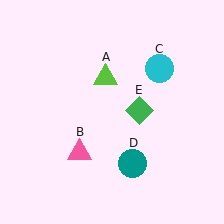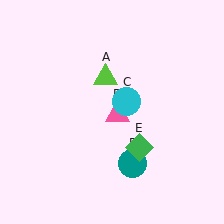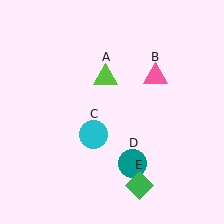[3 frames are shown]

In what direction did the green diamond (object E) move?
The green diamond (object E) moved down.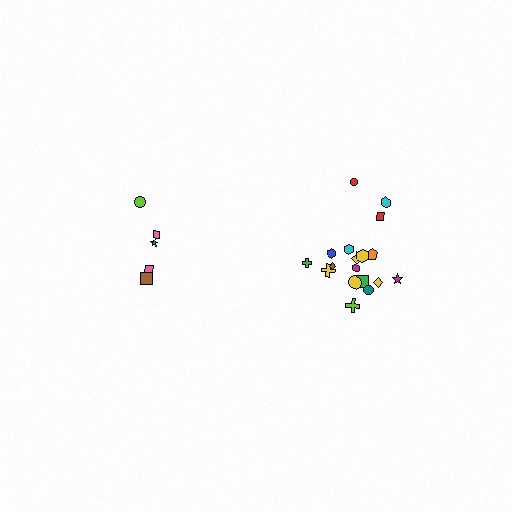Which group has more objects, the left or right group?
The right group.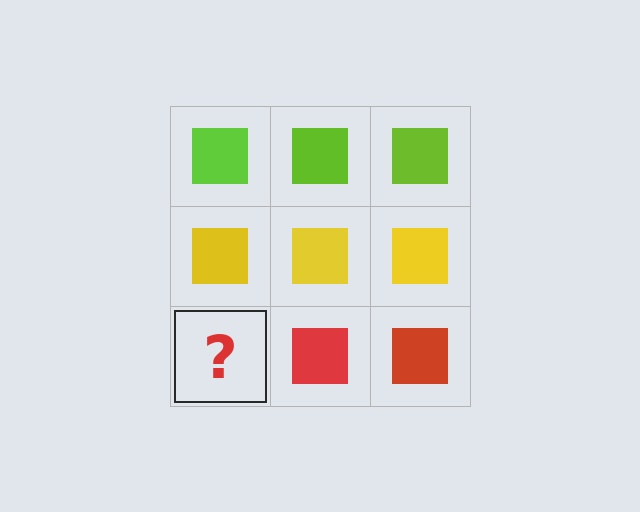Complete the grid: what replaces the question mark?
The question mark should be replaced with a red square.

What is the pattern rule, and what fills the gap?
The rule is that each row has a consistent color. The gap should be filled with a red square.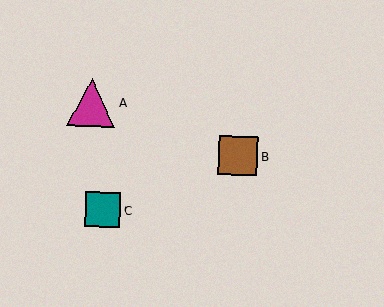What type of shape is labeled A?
Shape A is a magenta triangle.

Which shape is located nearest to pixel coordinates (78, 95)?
The magenta triangle (labeled A) at (92, 103) is nearest to that location.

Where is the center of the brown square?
The center of the brown square is at (238, 156).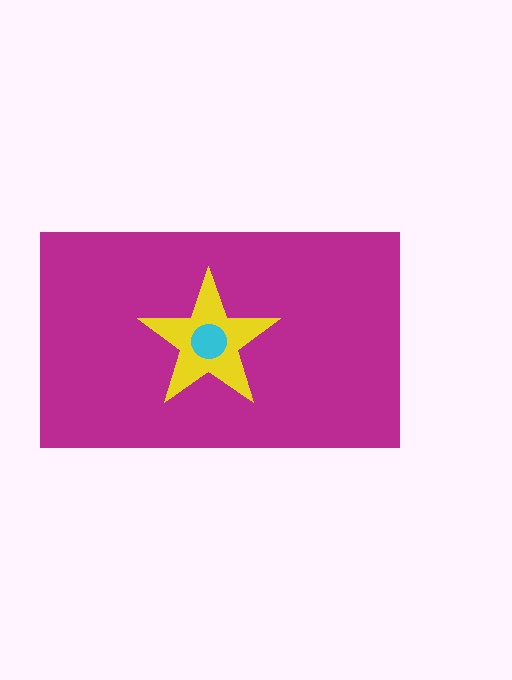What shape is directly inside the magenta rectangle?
The yellow star.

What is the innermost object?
The cyan circle.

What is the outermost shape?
The magenta rectangle.